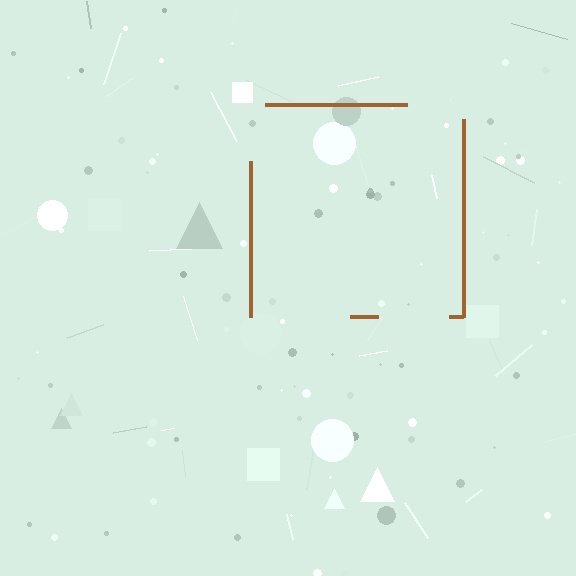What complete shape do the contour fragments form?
The contour fragments form a square.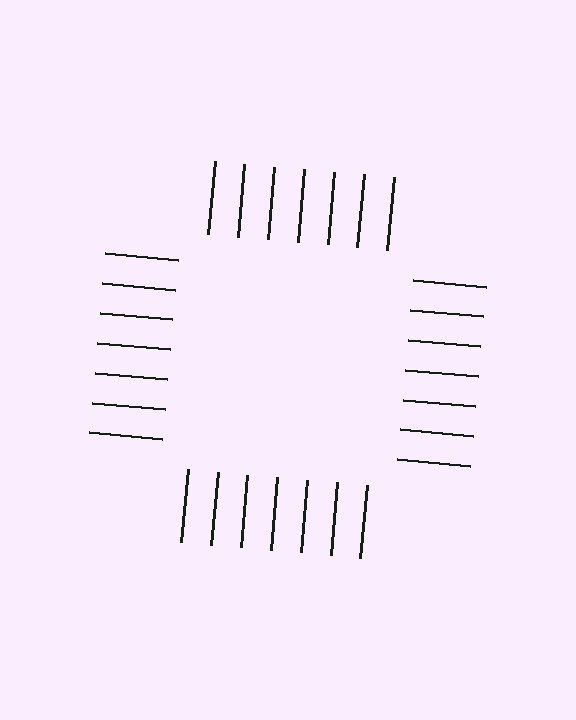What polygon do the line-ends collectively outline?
An illusory square — the line segments terminate on its edges but no continuous stroke is drawn.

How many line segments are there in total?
28 — 7 along each of the 4 edges.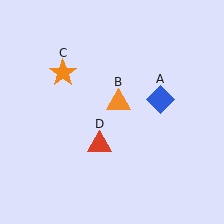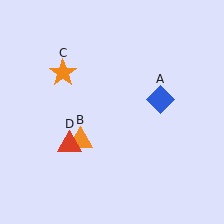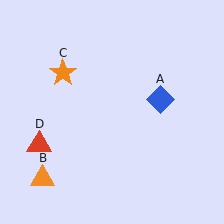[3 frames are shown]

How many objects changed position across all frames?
2 objects changed position: orange triangle (object B), red triangle (object D).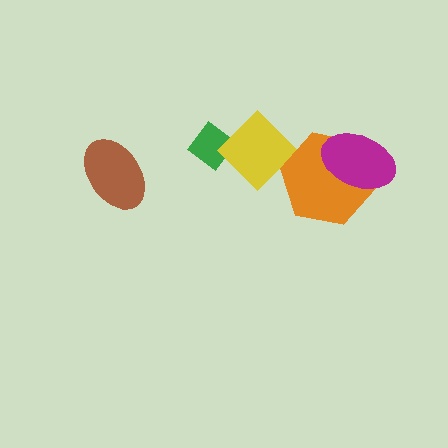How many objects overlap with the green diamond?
1 object overlaps with the green diamond.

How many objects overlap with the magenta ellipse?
1 object overlaps with the magenta ellipse.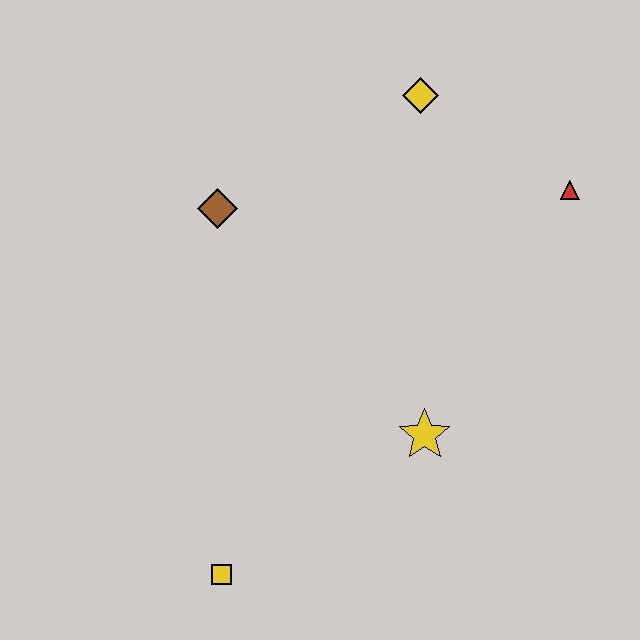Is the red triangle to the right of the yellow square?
Yes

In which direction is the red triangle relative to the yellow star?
The red triangle is above the yellow star.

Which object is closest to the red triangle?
The yellow diamond is closest to the red triangle.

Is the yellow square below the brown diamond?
Yes